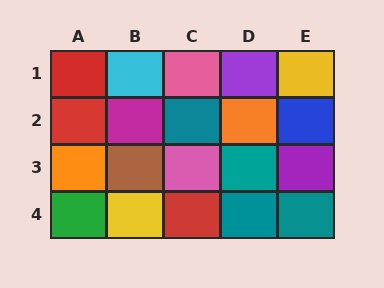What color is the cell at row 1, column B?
Cyan.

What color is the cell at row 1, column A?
Red.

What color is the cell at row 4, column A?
Green.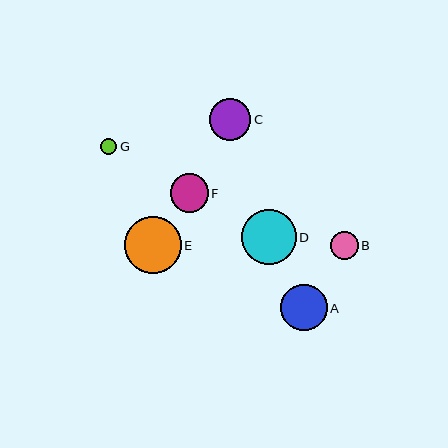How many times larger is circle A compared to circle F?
Circle A is approximately 1.2 times the size of circle F.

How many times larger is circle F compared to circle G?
Circle F is approximately 2.3 times the size of circle G.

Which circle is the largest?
Circle E is the largest with a size of approximately 57 pixels.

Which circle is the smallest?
Circle G is the smallest with a size of approximately 17 pixels.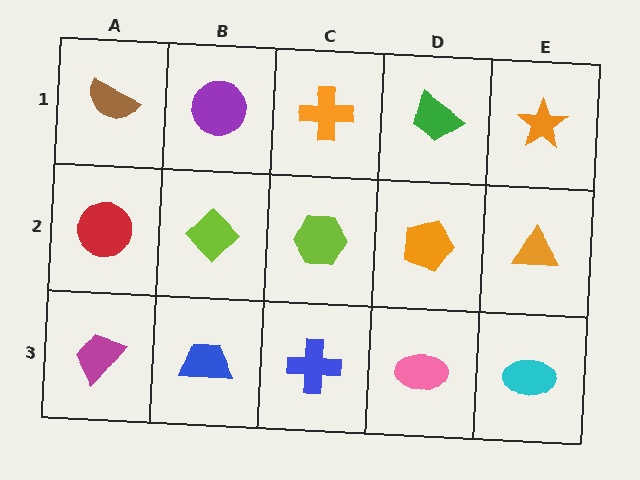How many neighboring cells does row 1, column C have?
3.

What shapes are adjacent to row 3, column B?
A lime diamond (row 2, column B), a magenta trapezoid (row 3, column A), a blue cross (row 3, column C).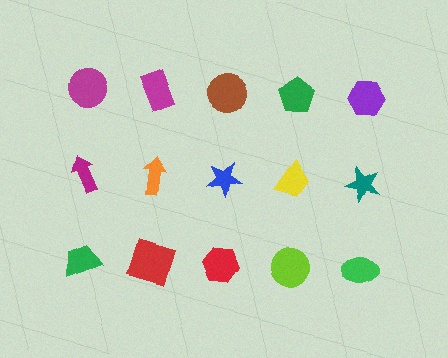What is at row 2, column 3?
A blue star.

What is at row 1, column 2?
A magenta rectangle.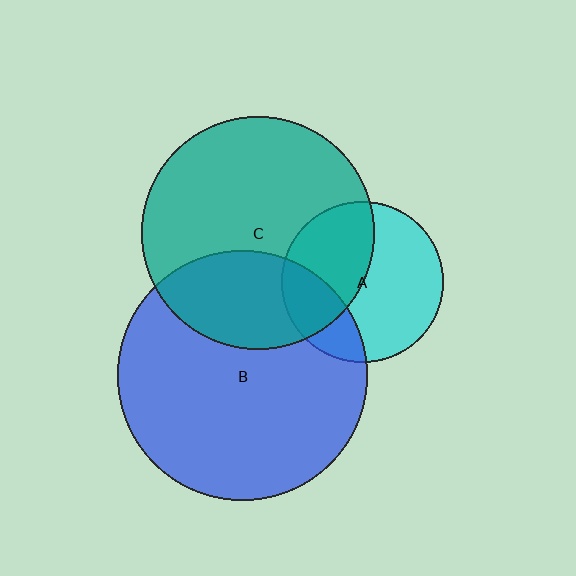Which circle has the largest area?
Circle B (blue).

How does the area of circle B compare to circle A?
Approximately 2.4 times.